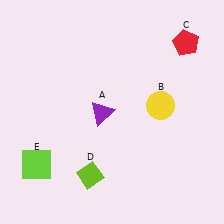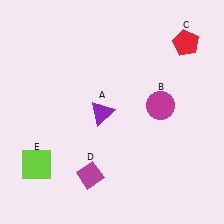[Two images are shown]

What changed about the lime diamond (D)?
In Image 1, D is lime. In Image 2, it changed to magenta.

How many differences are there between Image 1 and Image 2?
There are 2 differences between the two images.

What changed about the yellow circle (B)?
In Image 1, B is yellow. In Image 2, it changed to magenta.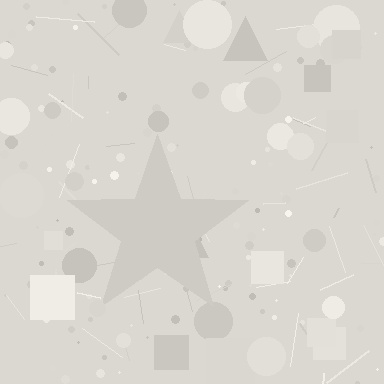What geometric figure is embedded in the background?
A star is embedded in the background.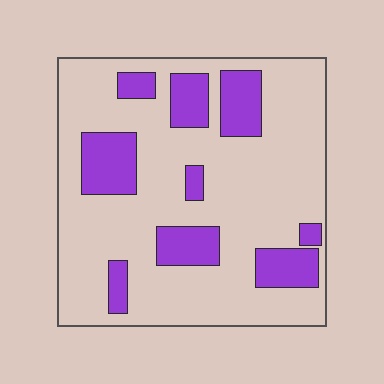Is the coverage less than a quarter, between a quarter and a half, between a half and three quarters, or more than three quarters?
Less than a quarter.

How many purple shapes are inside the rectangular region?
9.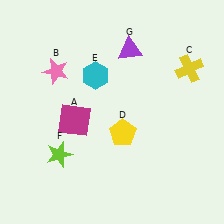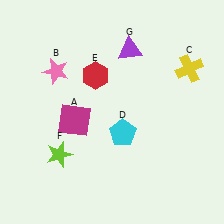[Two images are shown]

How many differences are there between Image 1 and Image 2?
There are 2 differences between the two images.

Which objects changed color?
D changed from yellow to cyan. E changed from cyan to red.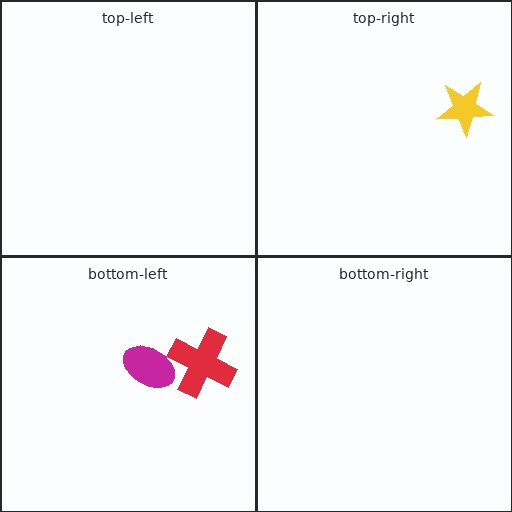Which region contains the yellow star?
The top-right region.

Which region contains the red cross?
The bottom-left region.